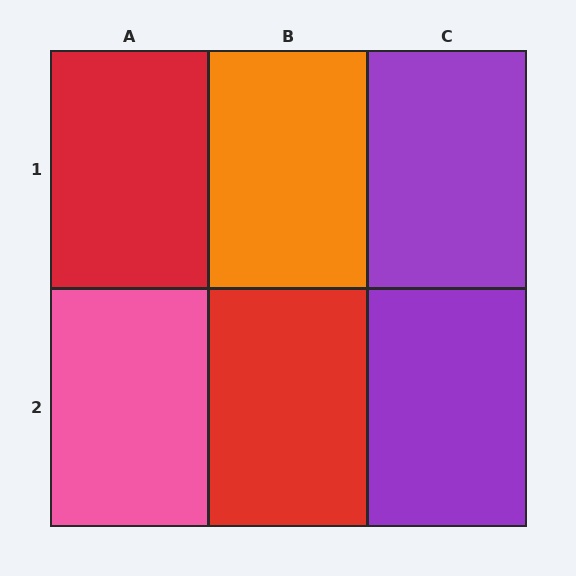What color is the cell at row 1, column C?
Purple.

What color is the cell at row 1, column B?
Orange.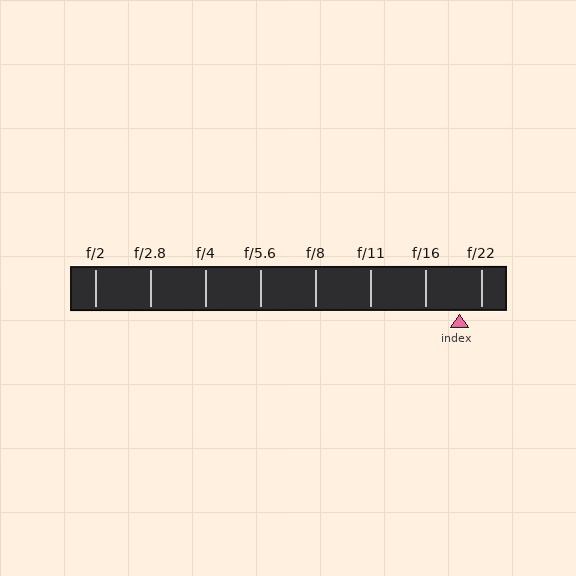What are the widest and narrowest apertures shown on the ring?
The widest aperture shown is f/2 and the narrowest is f/22.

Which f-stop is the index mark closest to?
The index mark is closest to f/22.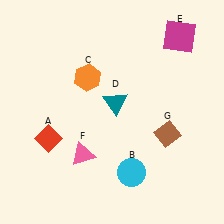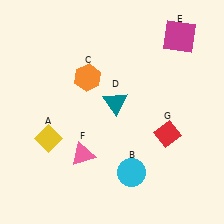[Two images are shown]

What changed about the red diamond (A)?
In Image 1, A is red. In Image 2, it changed to yellow.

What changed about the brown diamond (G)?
In Image 1, G is brown. In Image 2, it changed to red.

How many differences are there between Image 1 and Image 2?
There are 2 differences between the two images.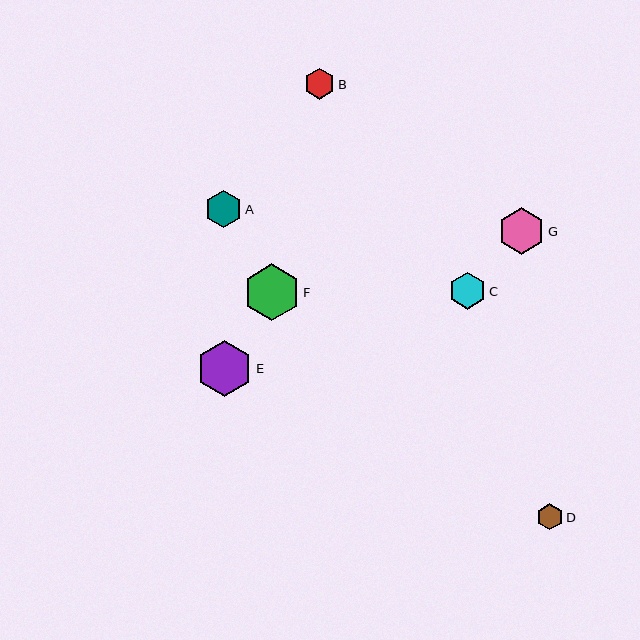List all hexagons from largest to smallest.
From largest to smallest: F, E, G, A, C, B, D.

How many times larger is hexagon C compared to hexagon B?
Hexagon C is approximately 1.2 times the size of hexagon B.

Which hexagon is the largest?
Hexagon F is the largest with a size of approximately 57 pixels.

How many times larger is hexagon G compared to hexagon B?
Hexagon G is approximately 1.5 times the size of hexagon B.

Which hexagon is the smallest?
Hexagon D is the smallest with a size of approximately 26 pixels.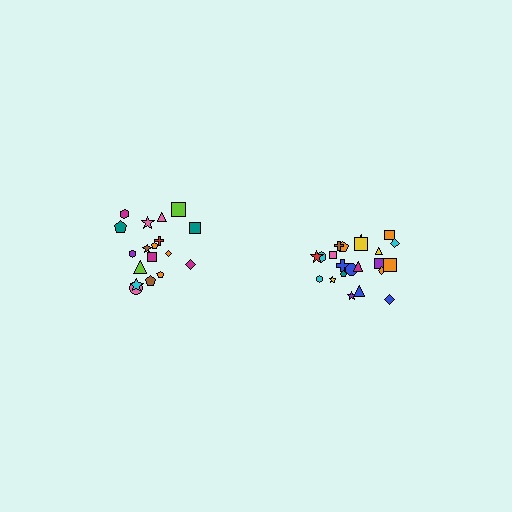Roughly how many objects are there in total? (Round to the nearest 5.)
Roughly 40 objects in total.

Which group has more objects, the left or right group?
The right group.